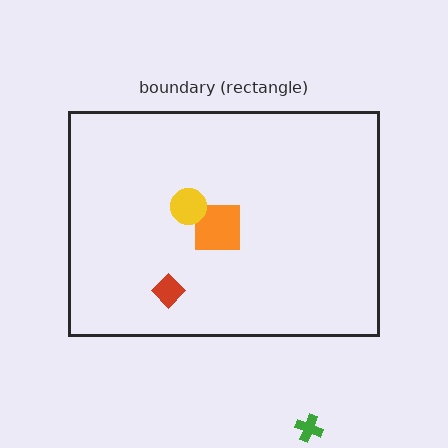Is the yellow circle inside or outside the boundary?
Inside.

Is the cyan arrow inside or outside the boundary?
Inside.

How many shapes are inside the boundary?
4 inside, 1 outside.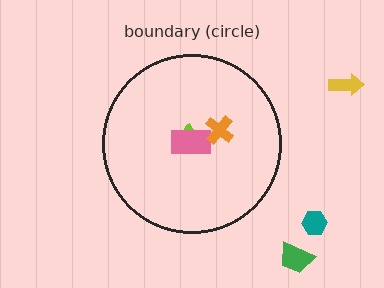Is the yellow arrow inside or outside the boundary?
Outside.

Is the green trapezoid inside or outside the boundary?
Outside.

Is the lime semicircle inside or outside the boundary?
Inside.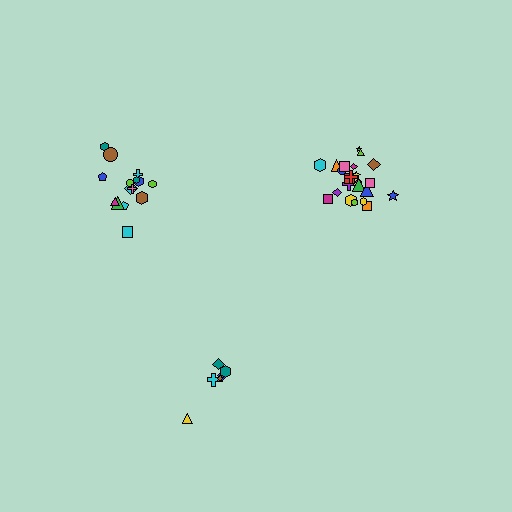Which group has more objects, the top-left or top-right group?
The top-right group.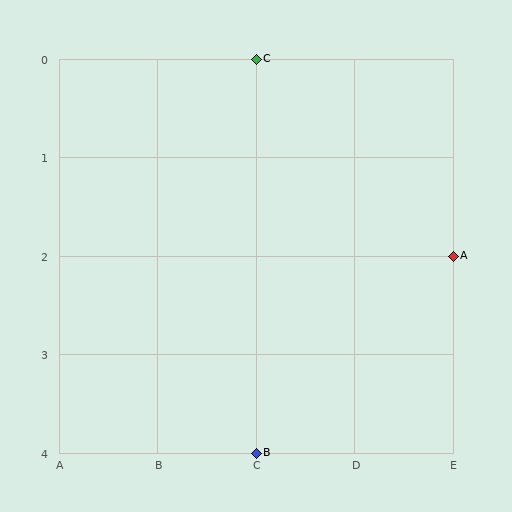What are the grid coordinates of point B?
Point B is at grid coordinates (C, 4).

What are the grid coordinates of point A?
Point A is at grid coordinates (E, 2).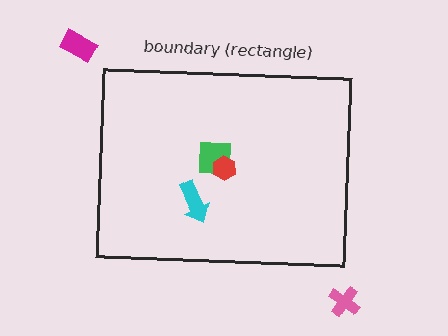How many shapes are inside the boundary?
3 inside, 2 outside.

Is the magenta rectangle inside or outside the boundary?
Outside.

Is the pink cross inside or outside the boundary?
Outside.